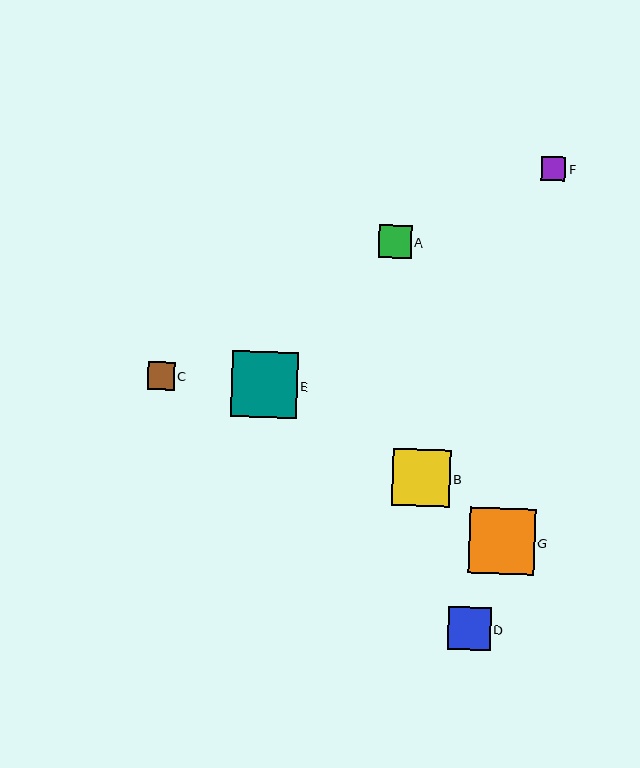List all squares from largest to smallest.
From largest to smallest: E, G, B, D, A, C, F.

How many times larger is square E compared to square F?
Square E is approximately 2.7 times the size of square F.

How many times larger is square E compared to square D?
Square E is approximately 1.5 times the size of square D.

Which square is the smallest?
Square F is the smallest with a size of approximately 24 pixels.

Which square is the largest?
Square E is the largest with a size of approximately 66 pixels.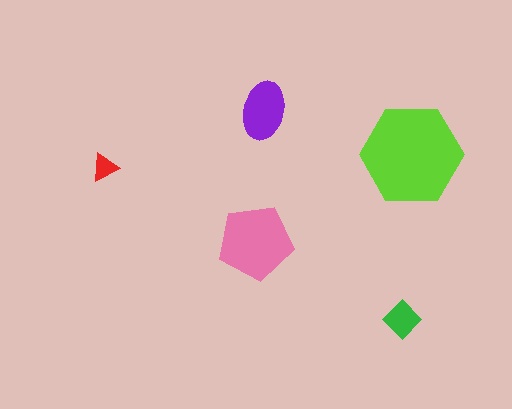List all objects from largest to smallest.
The lime hexagon, the pink pentagon, the purple ellipse, the green diamond, the red triangle.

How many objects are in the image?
There are 5 objects in the image.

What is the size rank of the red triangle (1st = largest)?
5th.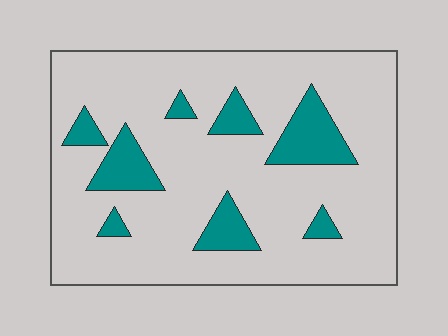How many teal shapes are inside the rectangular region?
8.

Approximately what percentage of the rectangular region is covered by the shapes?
Approximately 15%.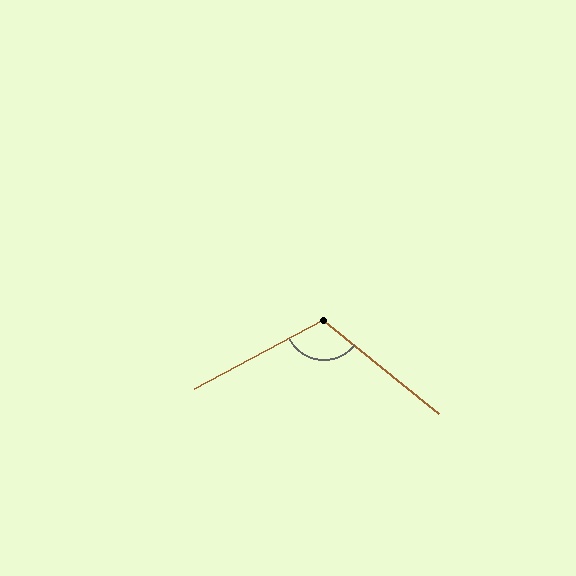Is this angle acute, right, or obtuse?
It is obtuse.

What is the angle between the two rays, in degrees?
Approximately 113 degrees.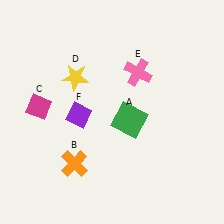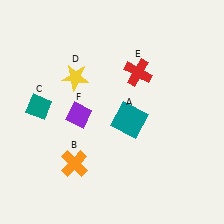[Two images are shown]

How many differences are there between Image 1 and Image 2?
There are 3 differences between the two images.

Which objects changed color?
A changed from green to teal. C changed from magenta to teal. E changed from pink to red.